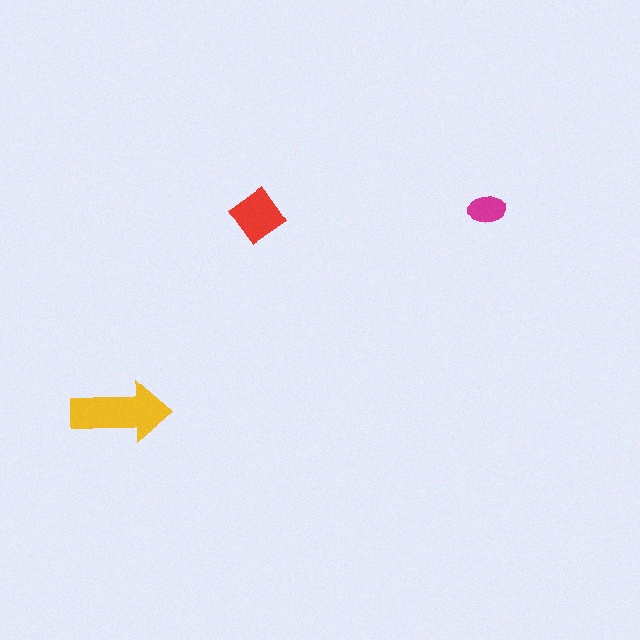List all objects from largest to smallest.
The yellow arrow, the red diamond, the magenta ellipse.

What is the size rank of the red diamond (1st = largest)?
2nd.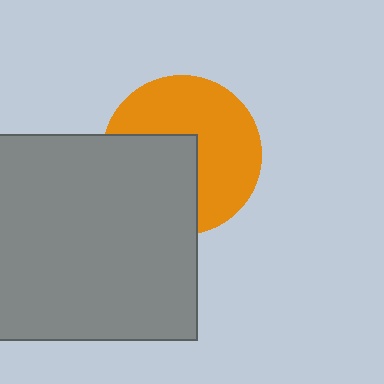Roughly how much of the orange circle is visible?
About half of it is visible (roughly 59%).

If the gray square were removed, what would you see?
You would see the complete orange circle.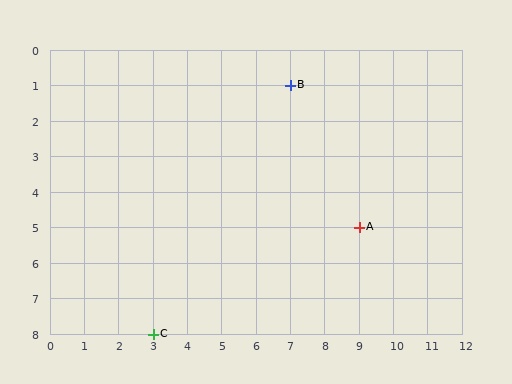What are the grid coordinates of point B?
Point B is at grid coordinates (7, 1).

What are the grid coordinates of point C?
Point C is at grid coordinates (3, 8).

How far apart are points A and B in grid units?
Points A and B are 2 columns and 4 rows apart (about 4.5 grid units diagonally).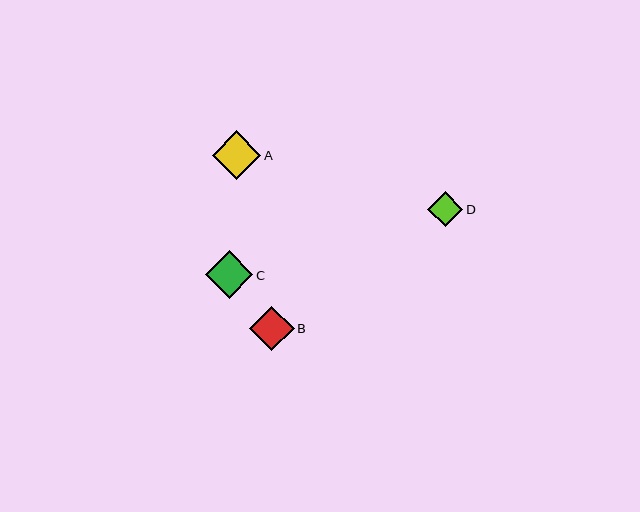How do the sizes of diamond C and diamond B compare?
Diamond C and diamond B are approximately the same size.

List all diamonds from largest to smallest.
From largest to smallest: A, C, B, D.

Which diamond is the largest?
Diamond A is the largest with a size of approximately 48 pixels.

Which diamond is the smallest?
Diamond D is the smallest with a size of approximately 35 pixels.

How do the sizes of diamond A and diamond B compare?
Diamond A and diamond B are approximately the same size.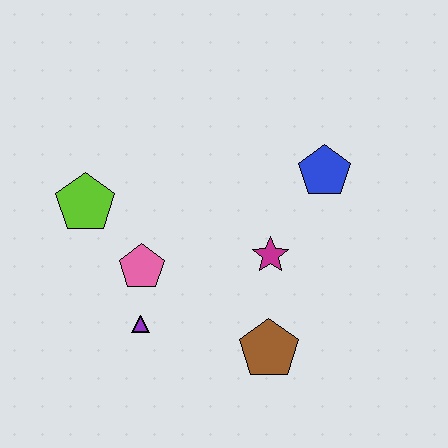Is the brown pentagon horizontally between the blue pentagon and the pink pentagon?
Yes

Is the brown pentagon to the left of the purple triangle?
No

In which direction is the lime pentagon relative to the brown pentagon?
The lime pentagon is to the left of the brown pentagon.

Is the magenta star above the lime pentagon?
No